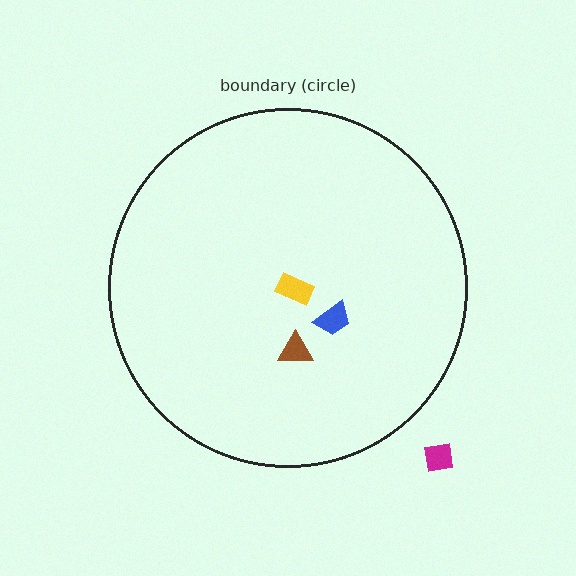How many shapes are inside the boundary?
3 inside, 1 outside.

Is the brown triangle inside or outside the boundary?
Inside.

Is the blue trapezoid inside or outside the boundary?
Inside.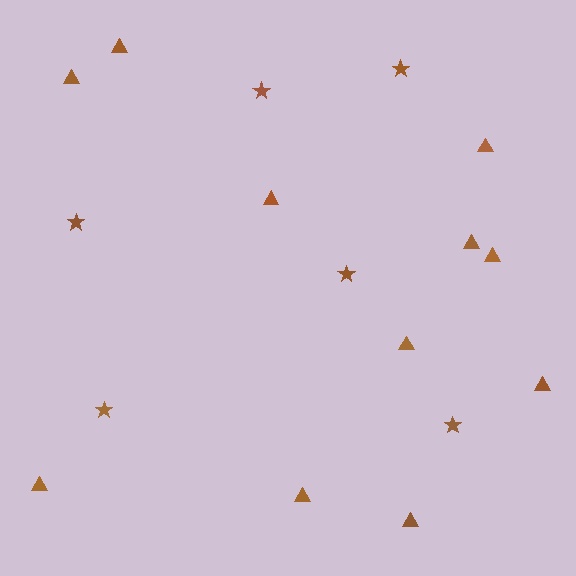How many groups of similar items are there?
There are 2 groups: one group of triangles (11) and one group of stars (6).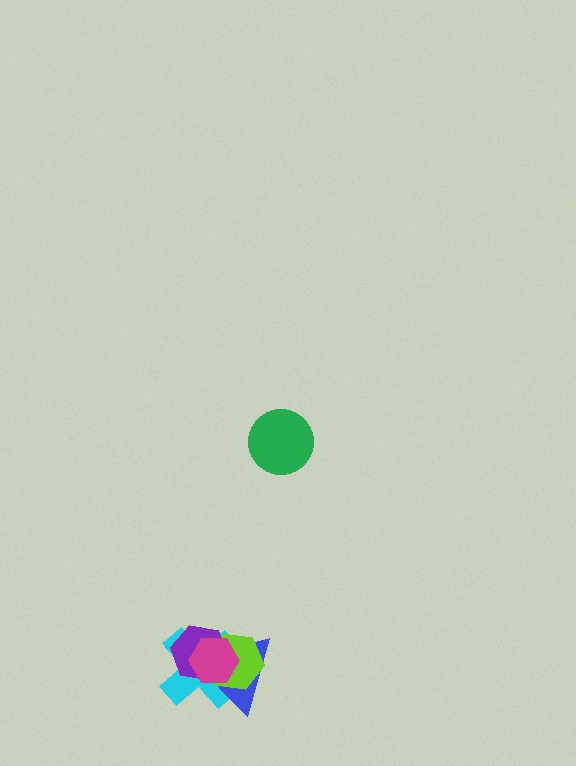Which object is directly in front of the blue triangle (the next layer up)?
The lime hexagon is directly in front of the blue triangle.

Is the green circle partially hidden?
No, no other shape covers it.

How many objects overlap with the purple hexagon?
4 objects overlap with the purple hexagon.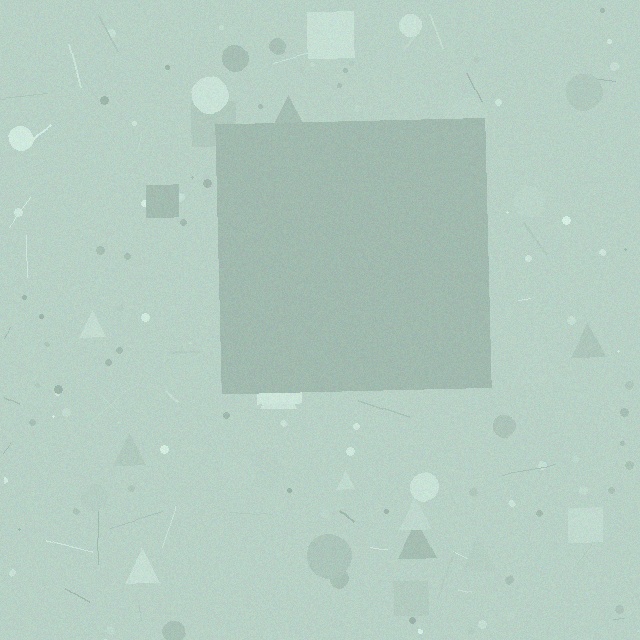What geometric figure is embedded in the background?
A square is embedded in the background.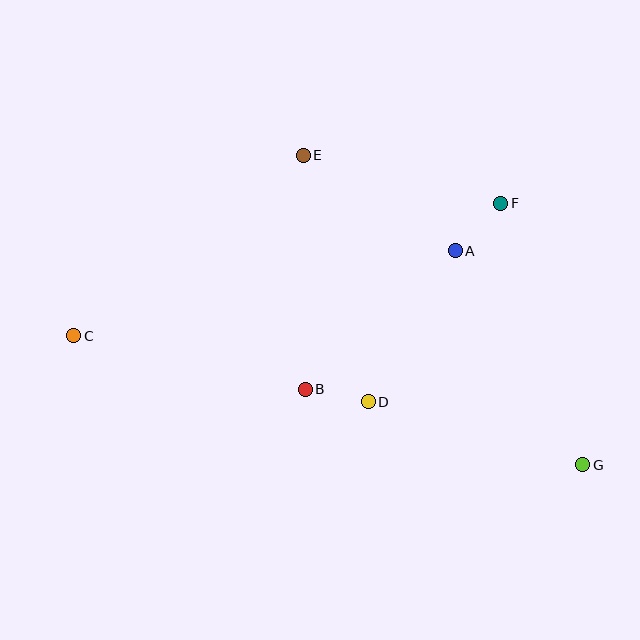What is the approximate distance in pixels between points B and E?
The distance between B and E is approximately 234 pixels.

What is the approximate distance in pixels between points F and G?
The distance between F and G is approximately 274 pixels.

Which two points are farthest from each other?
Points C and G are farthest from each other.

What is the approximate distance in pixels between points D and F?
The distance between D and F is approximately 239 pixels.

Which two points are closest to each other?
Points B and D are closest to each other.